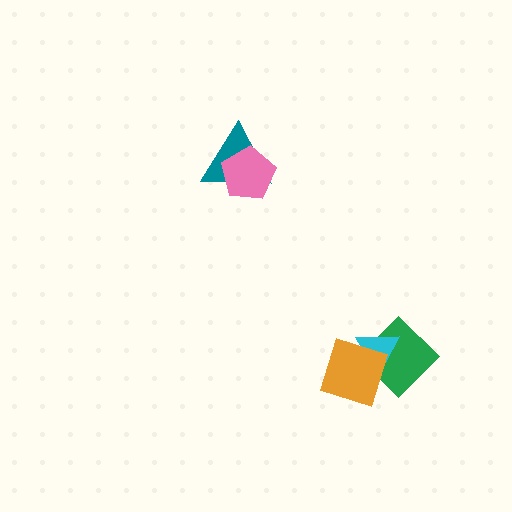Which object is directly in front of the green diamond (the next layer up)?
The cyan triangle is directly in front of the green diamond.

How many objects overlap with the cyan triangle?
2 objects overlap with the cyan triangle.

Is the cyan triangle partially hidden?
Yes, it is partially covered by another shape.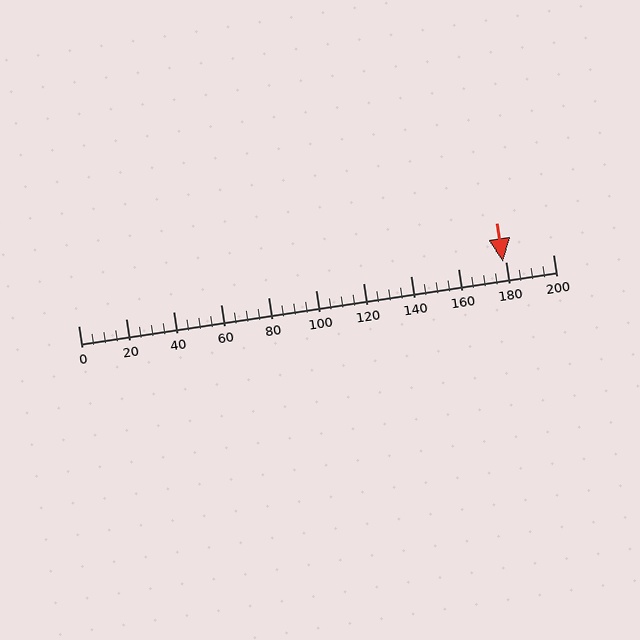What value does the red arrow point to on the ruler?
The red arrow points to approximately 179.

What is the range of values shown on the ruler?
The ruler shows values from 0 to 200.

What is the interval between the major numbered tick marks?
The major tick marks are spaced 20 units apart.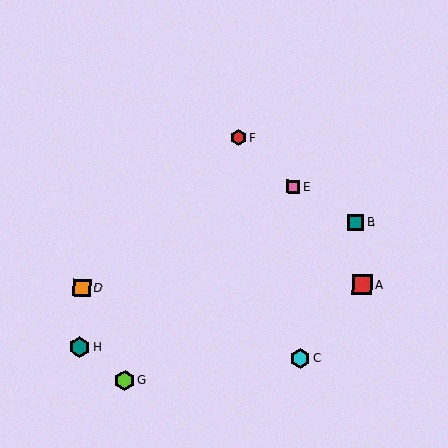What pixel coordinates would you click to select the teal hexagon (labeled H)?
Click at (80, 347) to select the teal hexagon H.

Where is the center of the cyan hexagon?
The center of the cyan hexagon is at (300, 358).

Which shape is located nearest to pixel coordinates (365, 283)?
The red square (labeled A) at (362, 284) is nearest to that location.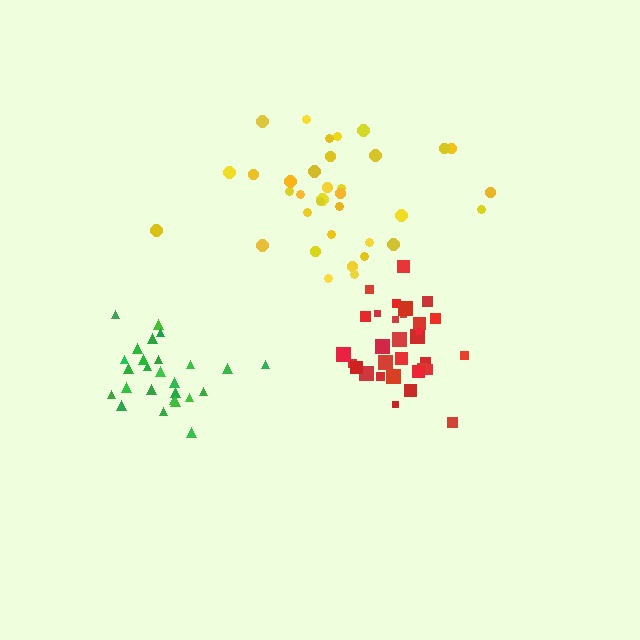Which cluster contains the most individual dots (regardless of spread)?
Yellow (35).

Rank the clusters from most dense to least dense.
red, green, yellow.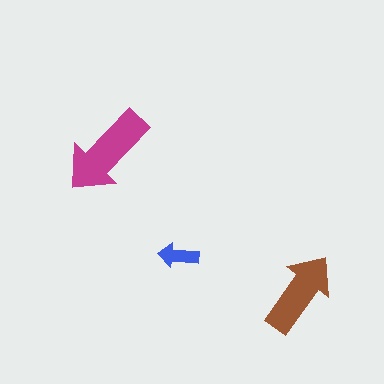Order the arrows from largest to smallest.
the magenta one, the brown one, the blue one.